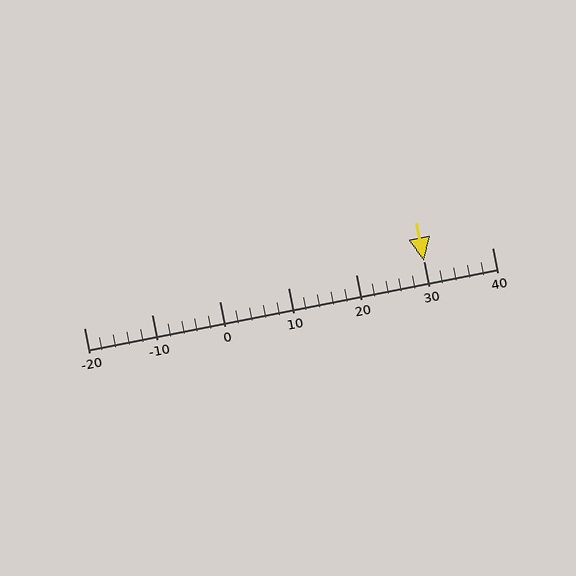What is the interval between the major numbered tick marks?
The major tick marks are spaced 10 units apart.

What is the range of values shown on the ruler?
The ruler shows values from -20 to 40.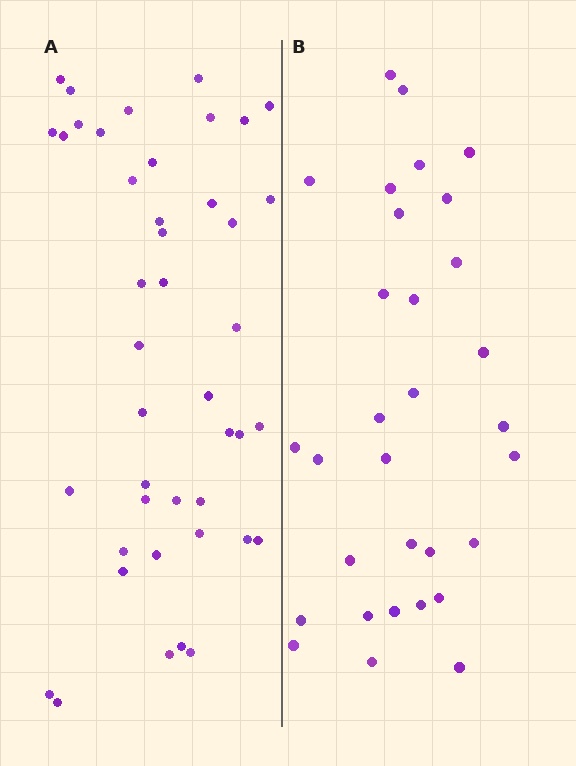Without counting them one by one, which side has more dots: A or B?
Region A (the left region) has more dots.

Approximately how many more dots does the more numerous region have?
Region A has roughly 12 or so more dots than region B.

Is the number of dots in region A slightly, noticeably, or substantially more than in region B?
Region A has noticeably more, but not dramatically so. The ratio is roughly 1.4 to 1.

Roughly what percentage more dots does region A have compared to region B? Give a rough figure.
About 40% more.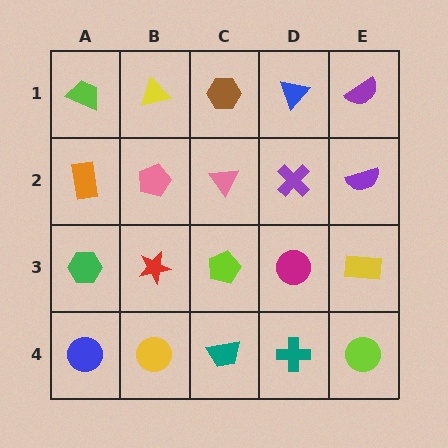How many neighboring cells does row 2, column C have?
4.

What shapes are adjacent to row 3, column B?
A pink pentagon (row 2, column B), a yellow circle (row 4, column B), a green hexagon (row 3, column A), a lime pentagon (row 3, column C).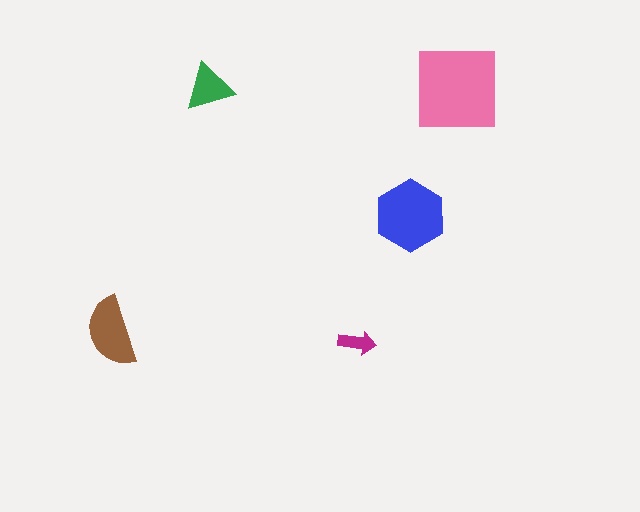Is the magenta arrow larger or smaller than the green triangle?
Smaller.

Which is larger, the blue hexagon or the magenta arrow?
The blue hexagon.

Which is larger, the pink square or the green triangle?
The pink square.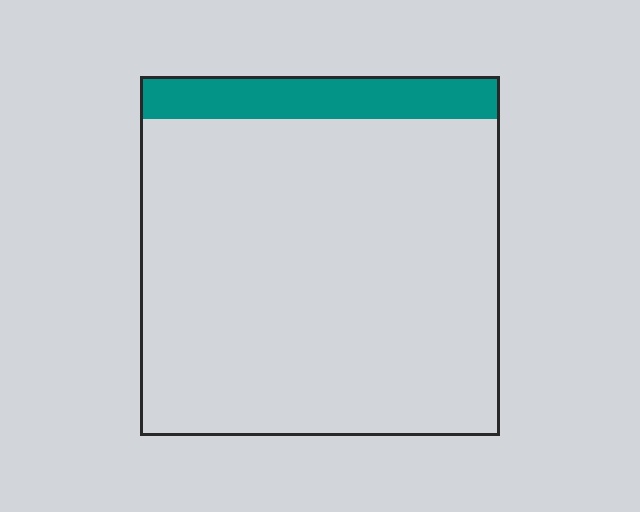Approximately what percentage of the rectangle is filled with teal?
Approximately 10%.